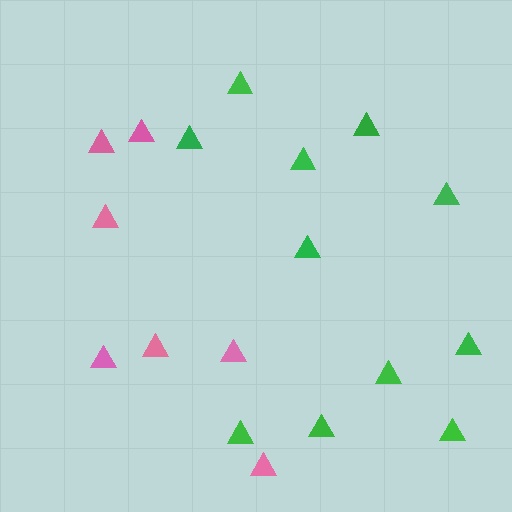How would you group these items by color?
There are 2 groups: one group of pink triangles (7) and one group of green triangles (11).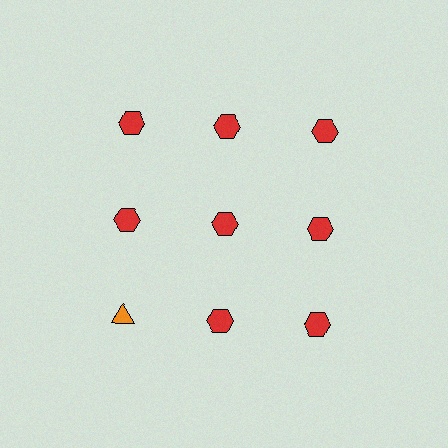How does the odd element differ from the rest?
It differs in both color (orange instead of red) and shape (triangle instead of hexagon).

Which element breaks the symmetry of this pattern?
The orange triangle in the third row, leftmost column breaks the symmetry. All other shapes are red hexagons.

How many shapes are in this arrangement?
There are 9 shapes arranged in a grid pattern.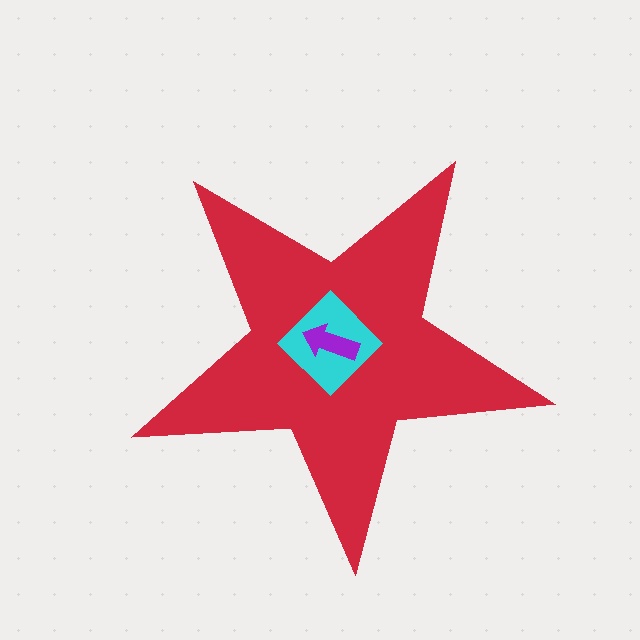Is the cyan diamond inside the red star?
Yes.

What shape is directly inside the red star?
The cyan diamond.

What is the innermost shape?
The purple arrow.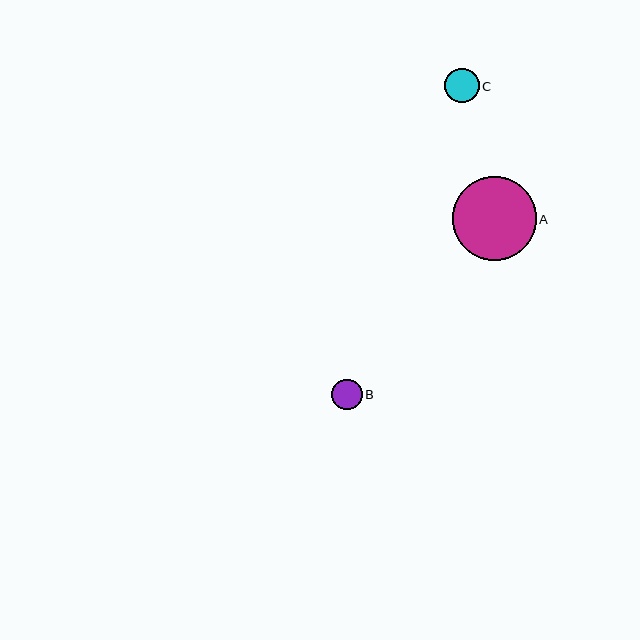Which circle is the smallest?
Circle B is the smallest with a size of approximately 30 pixels.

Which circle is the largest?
Circle A is the largest with a size of approximately 84 pixels.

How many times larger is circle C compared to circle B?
Circle C is approximately 1.1 times the size of circle B.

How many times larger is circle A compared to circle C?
Circle A is approximately 2.5 times the size of circle C.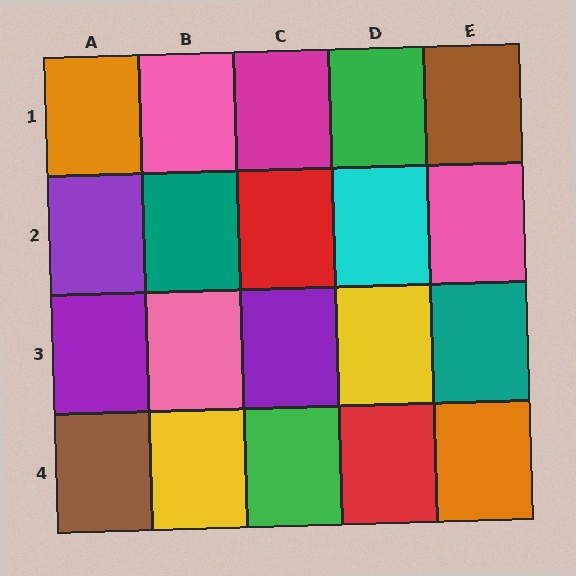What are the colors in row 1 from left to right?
Orange, pink, magenta, green, brown.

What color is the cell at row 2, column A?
Purple.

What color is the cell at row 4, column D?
Red.